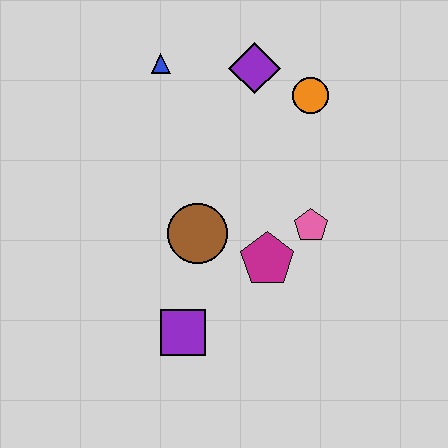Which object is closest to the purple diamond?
The orange circle is closest to the purple diamond.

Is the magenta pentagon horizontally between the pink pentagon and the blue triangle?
Yes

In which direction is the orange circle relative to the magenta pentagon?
The orange circle is above the magenta pentagon.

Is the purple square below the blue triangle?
Yes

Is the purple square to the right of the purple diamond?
No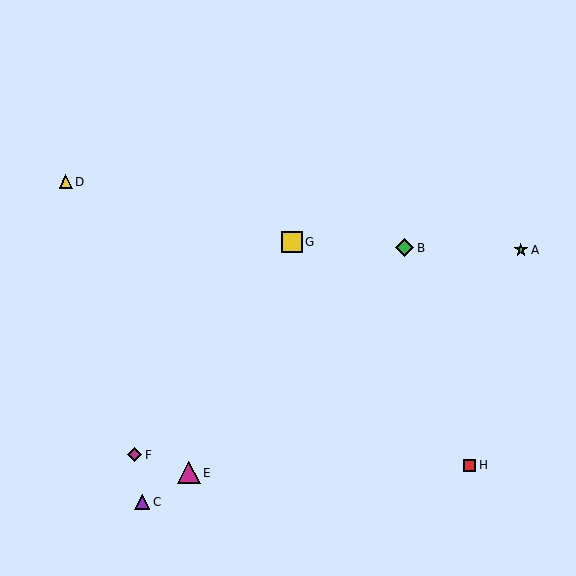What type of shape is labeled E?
Shape E is a magenta triangle.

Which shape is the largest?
The magenta triangle (labeled E) is the largest.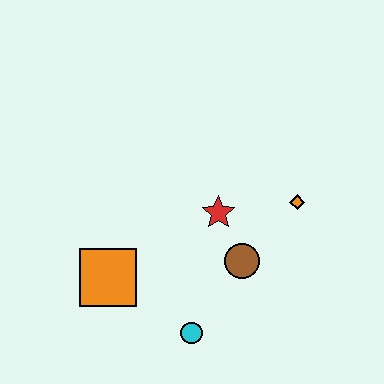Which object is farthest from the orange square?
The orange diamond is farthest from the orange square.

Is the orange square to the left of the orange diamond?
Yes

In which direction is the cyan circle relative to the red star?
The cyan circle is below the red star.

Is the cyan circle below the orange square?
Yes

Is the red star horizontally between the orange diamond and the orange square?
Yes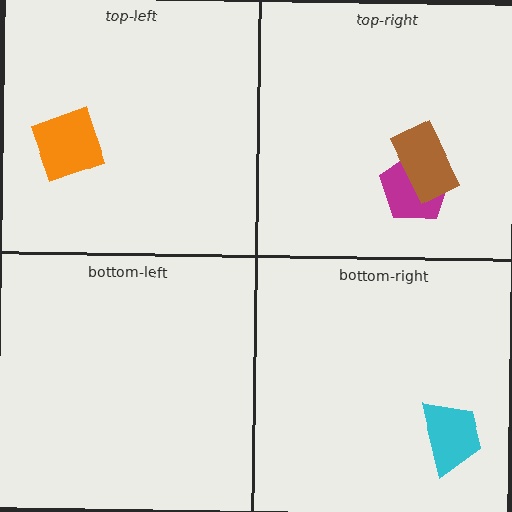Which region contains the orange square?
The top-left region.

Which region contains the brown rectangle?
The top-right region.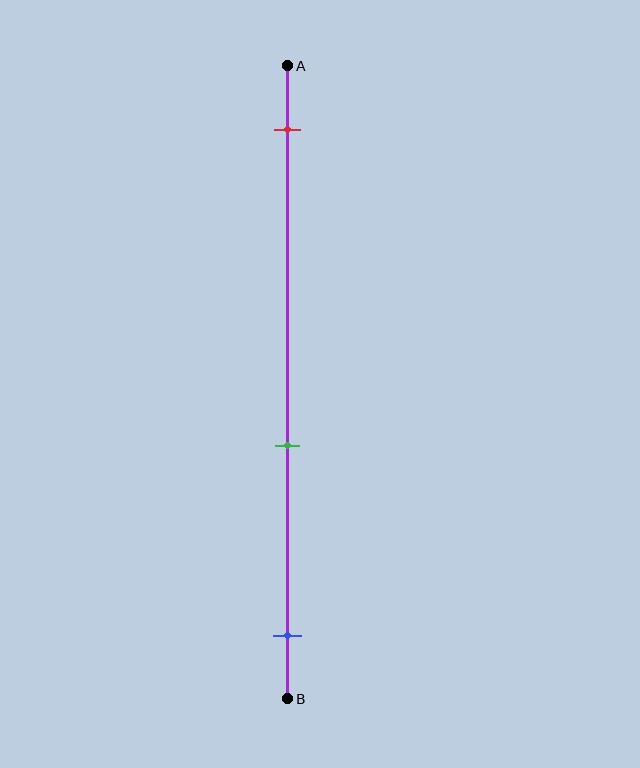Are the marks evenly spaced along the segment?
No, the marks are not evenly spaced.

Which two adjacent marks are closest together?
The green and blue marks are the closest adjacent pair.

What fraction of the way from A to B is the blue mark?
The blue mark is approximately 90% (0.9) of the way from A to B.